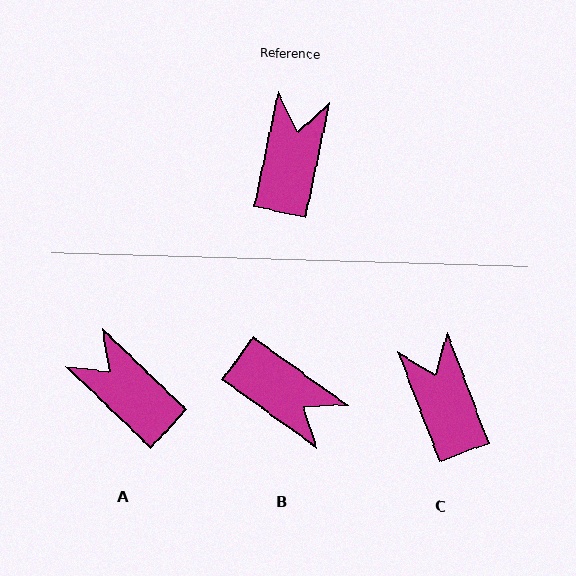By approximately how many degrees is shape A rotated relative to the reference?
Approximately 58 degrees counter-clockwise.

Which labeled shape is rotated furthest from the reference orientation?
B, about 114 degrees away.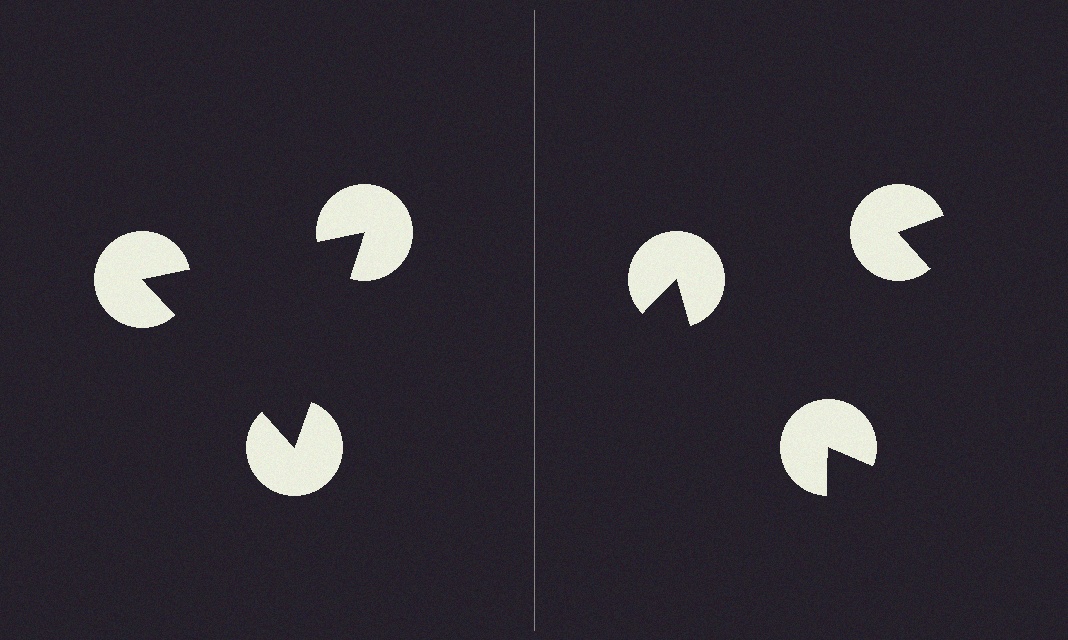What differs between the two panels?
The pac-man discs are positioned identically on both sides; only the wedge orientations differ. On the left they align to a triangle; on the right they are misaligned.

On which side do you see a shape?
An illusory triangle appears on the left side. On the right side the wedge cuts are rotated, so no coherent shape forms.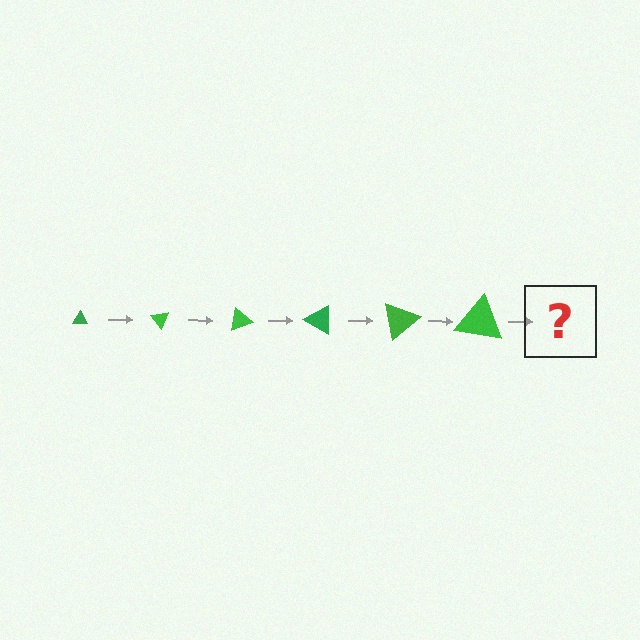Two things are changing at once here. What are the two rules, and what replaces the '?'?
The two rules are that the triangle grows larger each step and it rotates 50 degrees each step. The '?' should be a triangle, larger than the previous one and rotated 300 degrees from the start.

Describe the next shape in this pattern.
It should be a triangle, larger than the previous one and rotated 300 degrees from the start.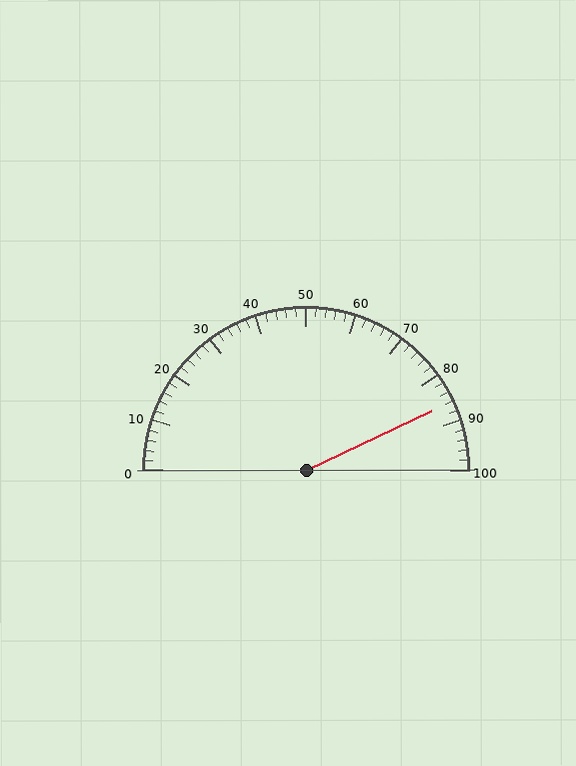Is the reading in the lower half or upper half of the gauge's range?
The reading is in the upper half of the range (0 to 100).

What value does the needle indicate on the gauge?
The needle indicates approximately 86.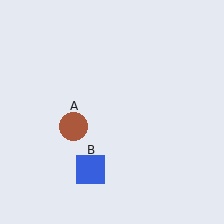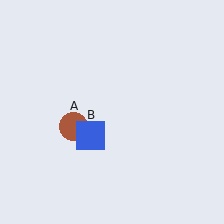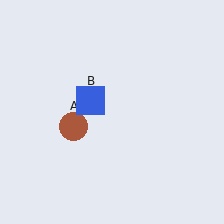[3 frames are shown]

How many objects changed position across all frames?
1 object changed position: blue square (object B).